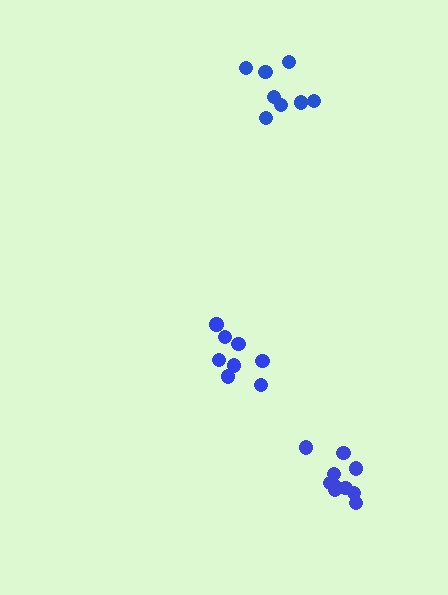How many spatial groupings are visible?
There are 3 spatial groupings.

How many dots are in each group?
Group 1: 8 dots, Group 2: 8 dots, Group 3: 10 dots (26 total).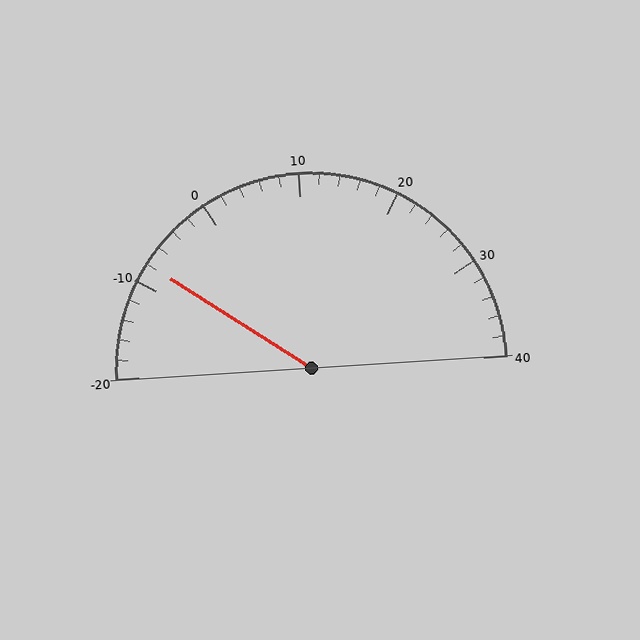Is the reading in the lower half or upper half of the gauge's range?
The reading is in the lower half of the range (-20 to 40).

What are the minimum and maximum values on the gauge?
The gauge ranges from -20 to 40.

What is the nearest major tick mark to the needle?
The nearest major tick mark is -10.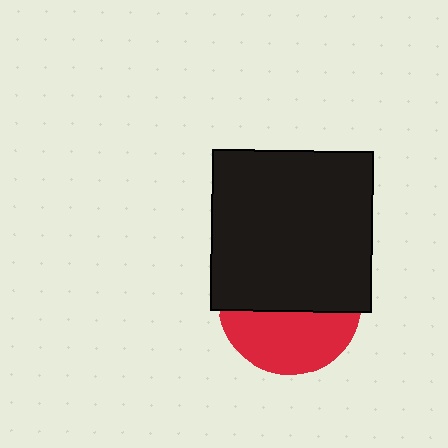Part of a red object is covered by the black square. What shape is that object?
It is a circle.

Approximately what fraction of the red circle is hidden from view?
Roughly 58% of the red circle is hidden behind the black square.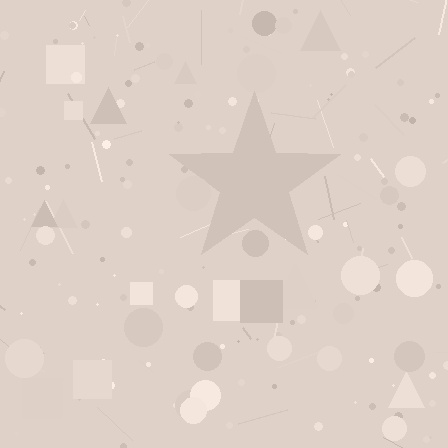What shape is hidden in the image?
A star is hidden in the image.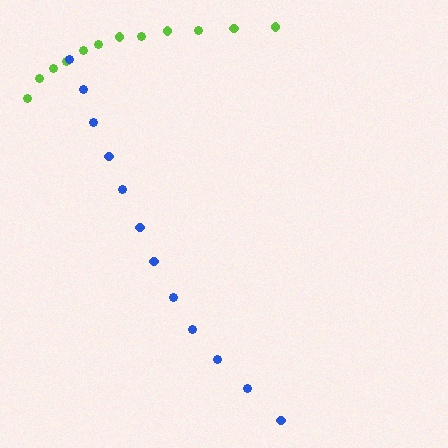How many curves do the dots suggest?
There are 2 distinct paths.